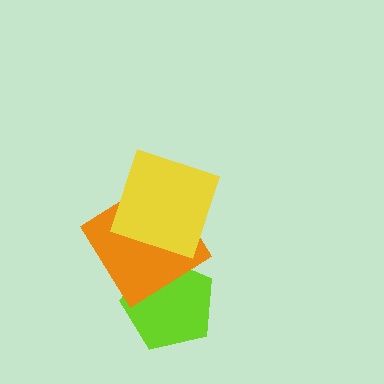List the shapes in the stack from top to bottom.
From top to bottom: the yellow square, the orange diamond, the lime pentagon.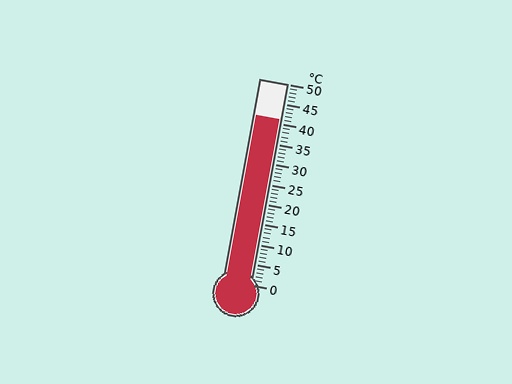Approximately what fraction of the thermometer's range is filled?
The thermometer is filled to approximately 80% of its range.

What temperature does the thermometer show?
The thermometer shows approximately 41°C.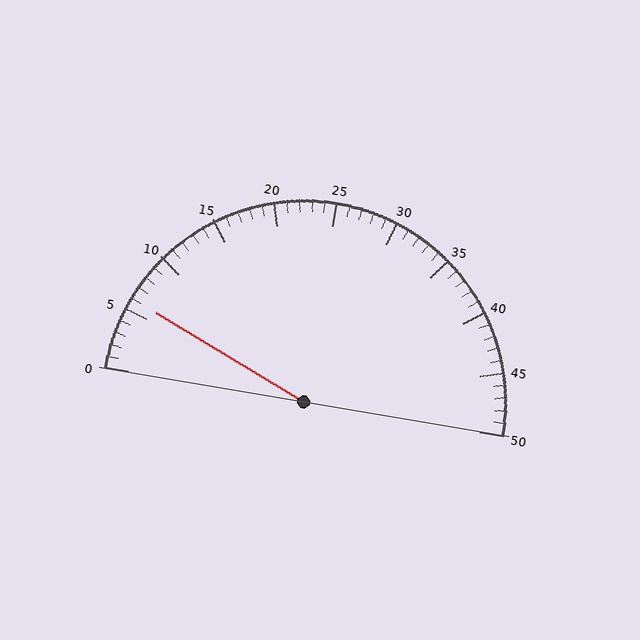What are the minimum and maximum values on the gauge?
The gauge ranges from 0 to 50.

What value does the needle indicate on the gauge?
The needle indicates approximately 6.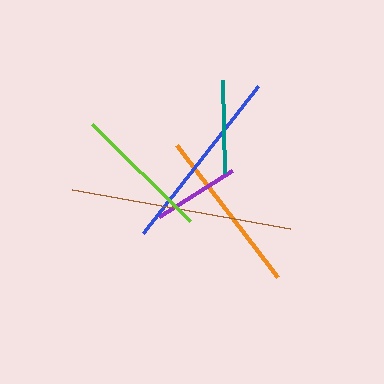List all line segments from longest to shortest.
From longest to shortest: brown, blue, orange, lime, teal, purple.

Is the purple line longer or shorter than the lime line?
The lime line is longer than the purple line.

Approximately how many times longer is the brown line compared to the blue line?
The brown line is approximately 1.2 times the length of the blue line.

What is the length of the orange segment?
The orange segment is approximately 166 pixels long.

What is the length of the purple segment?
The purple segment is approximately 86 pixels long.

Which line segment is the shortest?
The purple line is the shortest at approximately 86 pixels.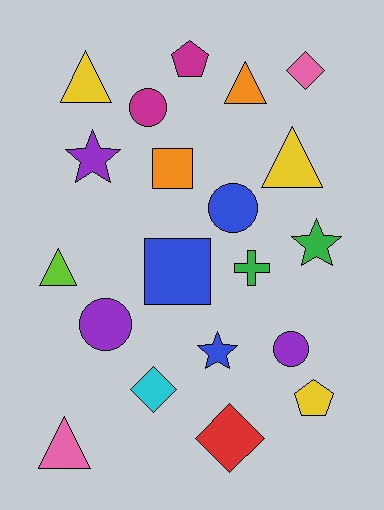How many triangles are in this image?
There are 5 triangles.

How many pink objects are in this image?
There are 2 pink objects.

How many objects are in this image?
There are 20 objects.